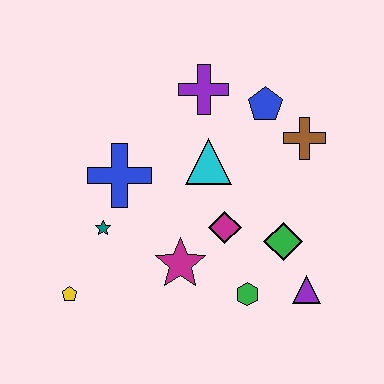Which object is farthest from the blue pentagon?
The yellow pentagon is farthest from the blue pentagon.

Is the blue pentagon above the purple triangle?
Yes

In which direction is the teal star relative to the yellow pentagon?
The teal star is above the yellow pentagon.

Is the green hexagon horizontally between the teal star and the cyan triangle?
No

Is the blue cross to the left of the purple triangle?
Yes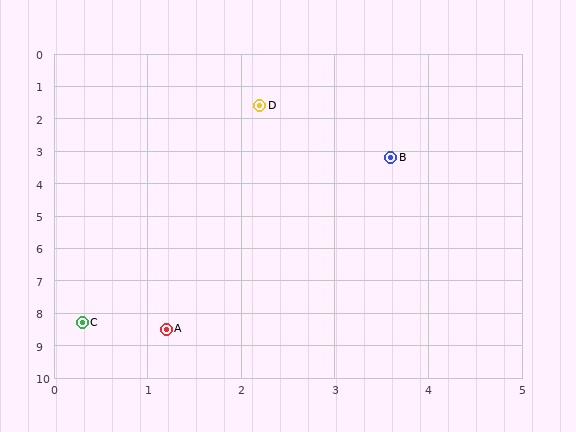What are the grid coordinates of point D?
Point D is at approximately (2.2, 1.6).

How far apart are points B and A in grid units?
Points B and A are about 5.8 grid units apart.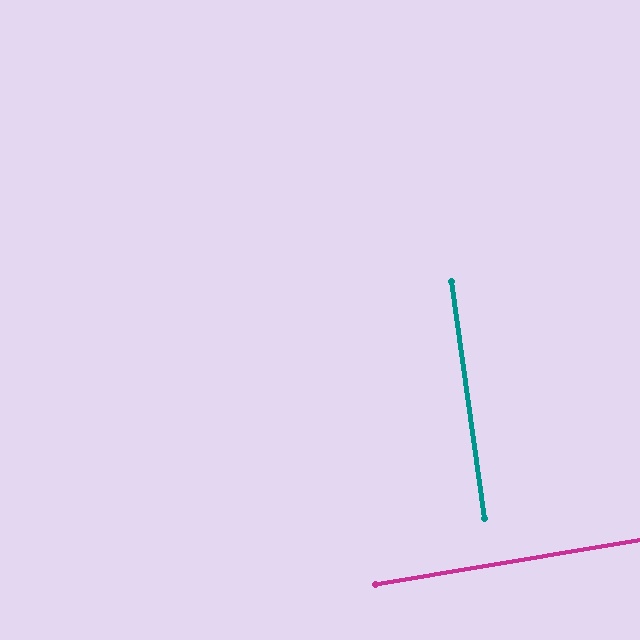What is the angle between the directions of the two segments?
Approximately 88 degrees.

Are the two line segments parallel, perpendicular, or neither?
Perpendicular — they meet at approximately 88°.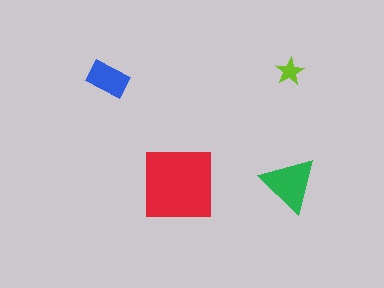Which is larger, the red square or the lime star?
The red square.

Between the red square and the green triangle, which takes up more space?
The red square.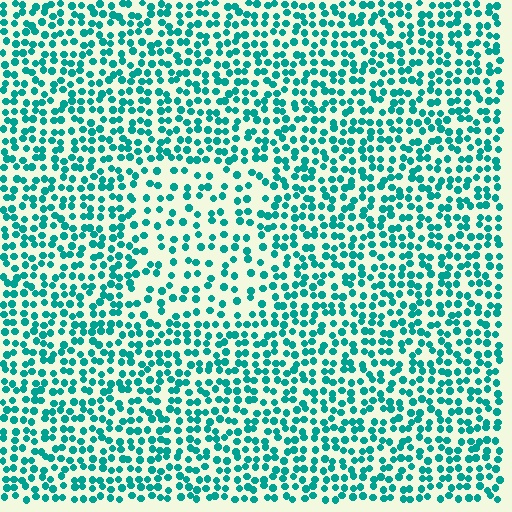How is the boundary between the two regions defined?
The boundary is defined by a change in element density (approximately 1.8x ratio). All elements are the same color, size, and shape.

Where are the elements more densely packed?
The elements are more densely packed outside the rectangle boundary.